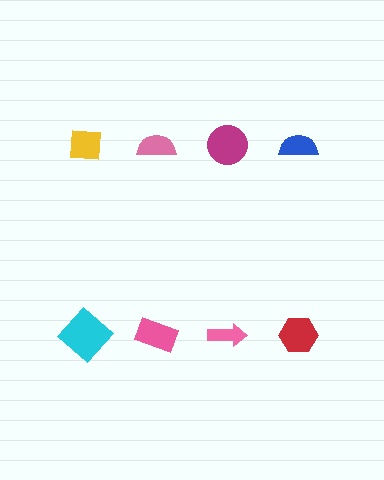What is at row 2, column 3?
A pink arrow.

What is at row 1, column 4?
A blue semicircle.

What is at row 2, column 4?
A red hexagon.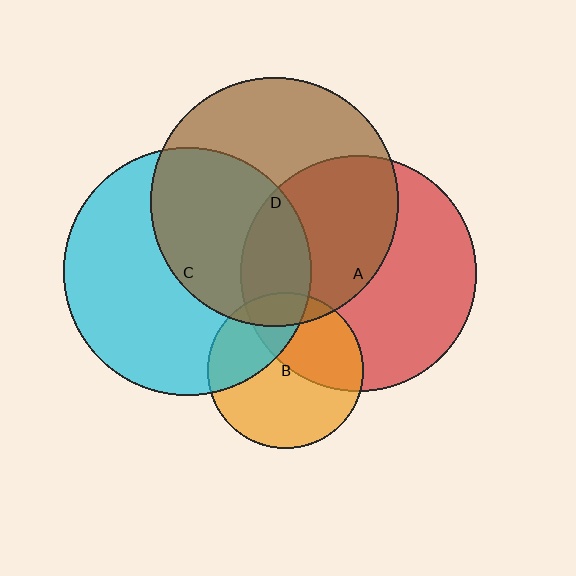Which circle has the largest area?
Circle D (brown).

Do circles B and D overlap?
Yes.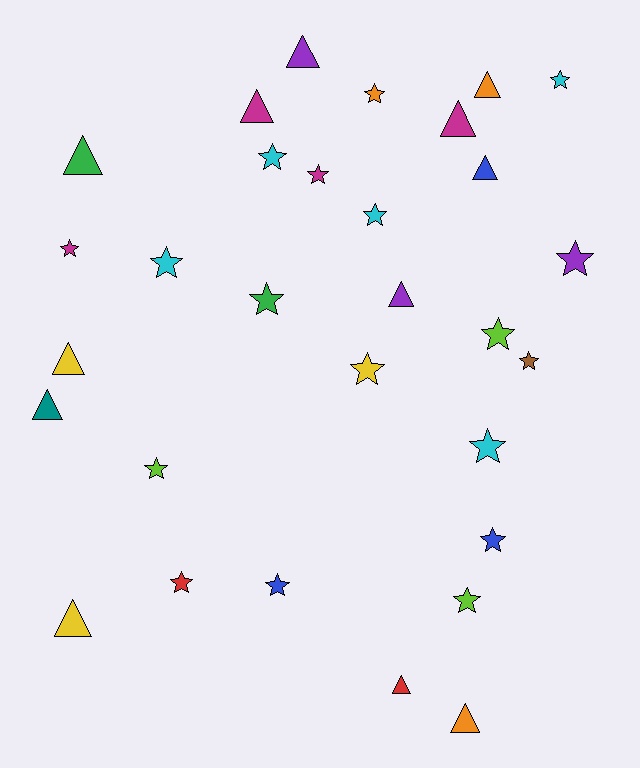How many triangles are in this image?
There are 12 triangles.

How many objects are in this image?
There are 30 objects.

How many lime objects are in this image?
There are 3 lime objects.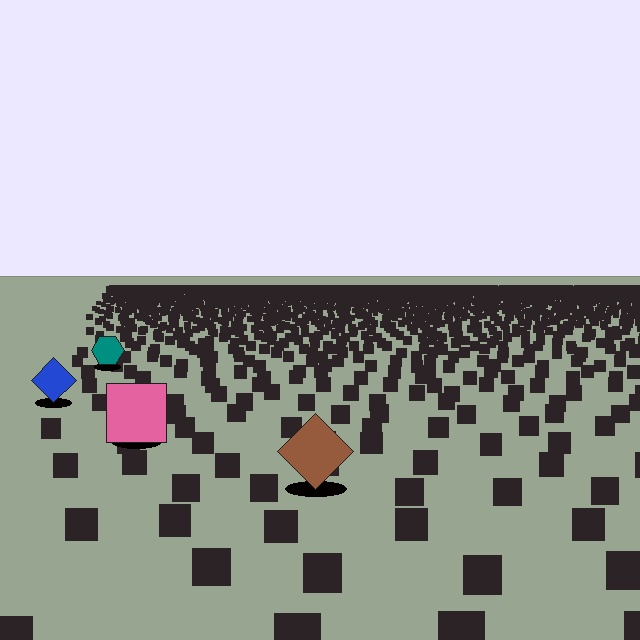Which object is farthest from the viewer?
The teal hexagon is farthest from the viewer. It appears smaller and the ground texture around it is denser.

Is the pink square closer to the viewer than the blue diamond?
Yes. The pink square is closer — you can tell from the texture gradient: the ground texture is coarser near it.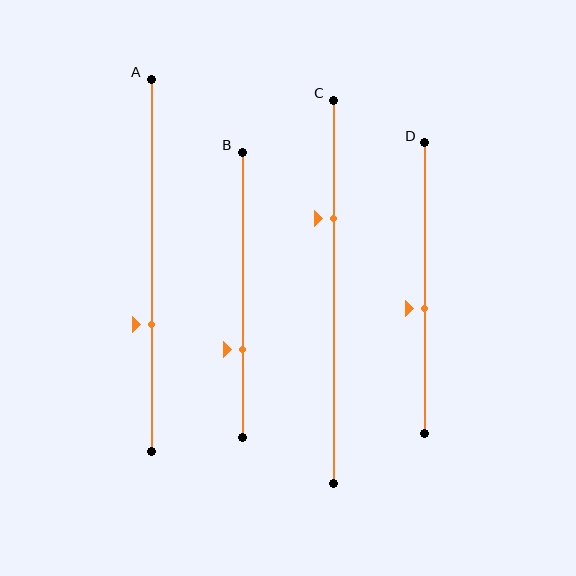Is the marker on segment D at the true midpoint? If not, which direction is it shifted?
No, the marker on segment D is shifted downward by about 7% of the segment length.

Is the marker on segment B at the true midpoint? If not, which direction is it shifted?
No, the marker on segment B is shifted downward by about 19% of the segment length.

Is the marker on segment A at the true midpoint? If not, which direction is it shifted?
No, the marker on segment A is shifted downward by about 16% of the segment length.